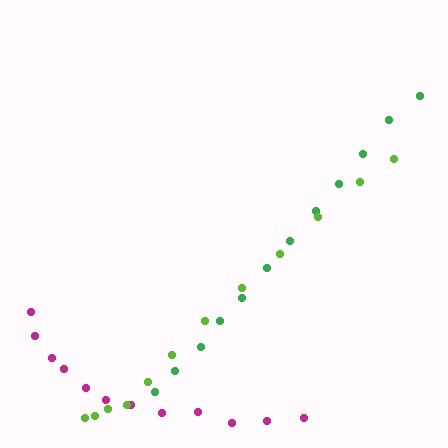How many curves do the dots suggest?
There are 3 distinct paths.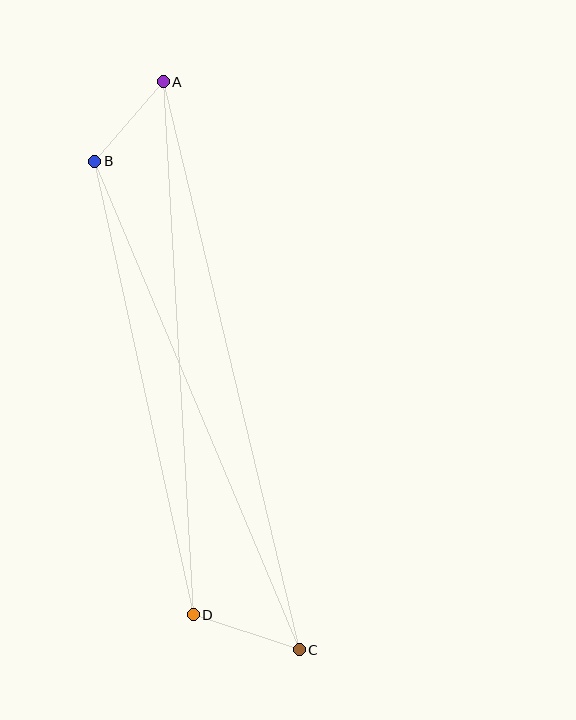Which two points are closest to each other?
Points A and B are closest to each other.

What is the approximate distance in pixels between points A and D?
The distance between A and D is approximately 534 pixels.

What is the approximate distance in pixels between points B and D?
The distance between B and D is approximately 465 pixels.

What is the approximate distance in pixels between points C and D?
The distance between C and D is approximately 112 pixels.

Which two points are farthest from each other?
Points A and C are farthest from each other.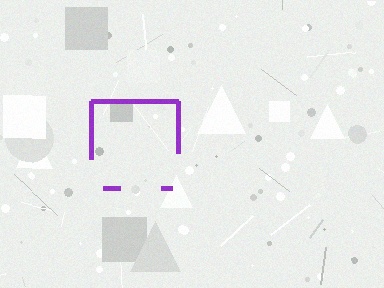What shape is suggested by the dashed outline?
The dashed outline suggests a square.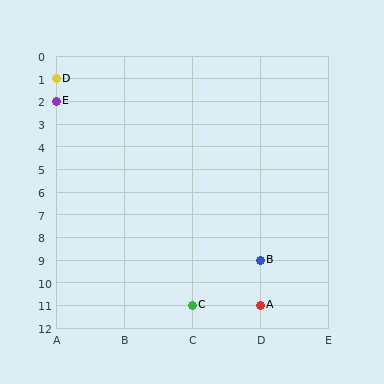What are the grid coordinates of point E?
Point E is at grid coordinates (A, 2).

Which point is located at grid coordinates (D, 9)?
Point B is at (D, 9).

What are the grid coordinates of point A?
Point A is at grid coordinates (D, 11).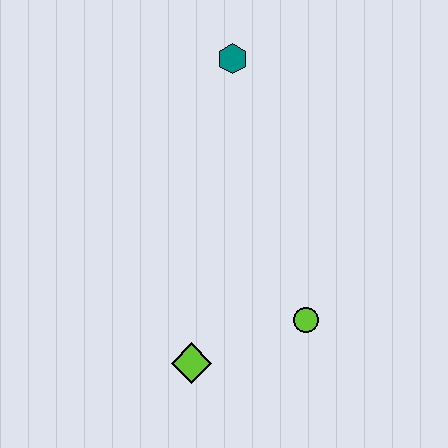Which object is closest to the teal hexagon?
The lime circle is closest to the teal hexagon.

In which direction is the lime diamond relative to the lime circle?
The lime diamond is to the left of the lime circle.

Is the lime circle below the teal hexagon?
Yes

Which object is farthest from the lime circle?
The teal hexagon is farthest from the lime circle.